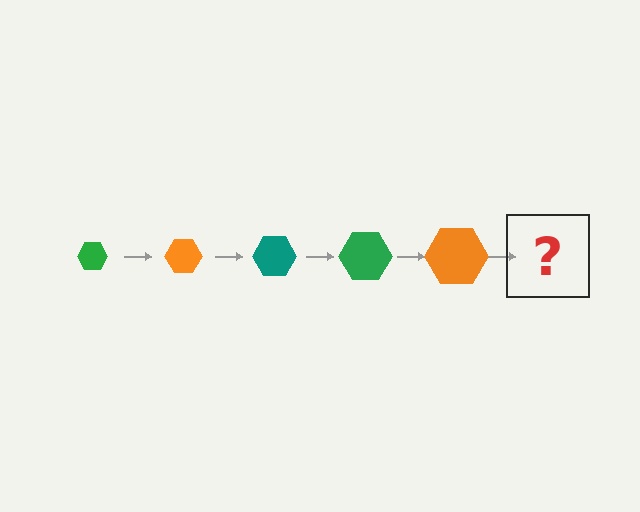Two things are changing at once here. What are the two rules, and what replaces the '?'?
The two rules are that the hexagon grows larger each step and the color cycles through green, orange, and teal. The '?' should be a teal hexagon, larger than the previous one.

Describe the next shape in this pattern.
It should be a teal hexagon, larger than the previous one.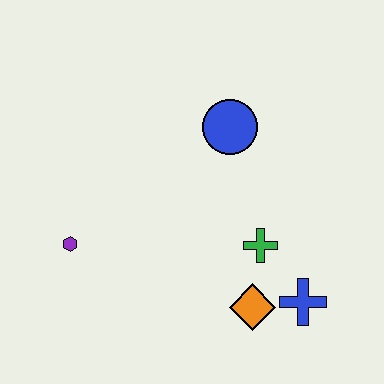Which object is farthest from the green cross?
The purple hexagon is farthest from the green cross.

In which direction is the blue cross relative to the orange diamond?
The blue cross is to the right of the orange diamond.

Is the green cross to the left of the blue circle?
No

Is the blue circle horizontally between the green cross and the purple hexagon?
Yes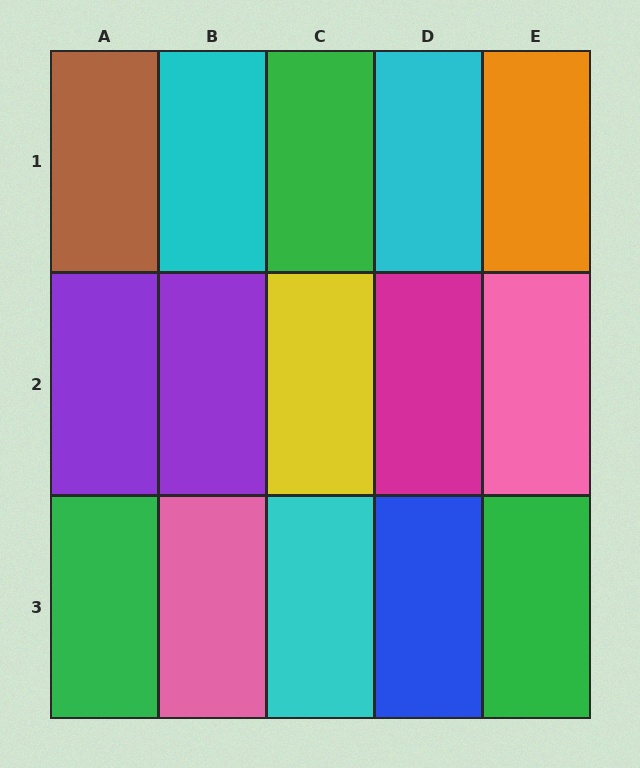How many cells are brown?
1 cell is brown.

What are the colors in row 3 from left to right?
Green, pink, cyan, blue, green.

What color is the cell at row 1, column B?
Cyan.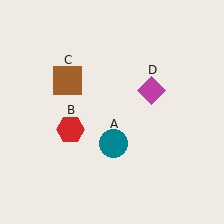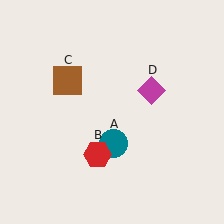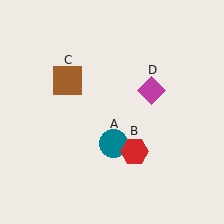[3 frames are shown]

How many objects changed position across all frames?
1 object changed position: red hexagon (object B).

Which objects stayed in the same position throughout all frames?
Teal circle (object A) and brown square (object C) and magenta diamond (object D) remained stationary.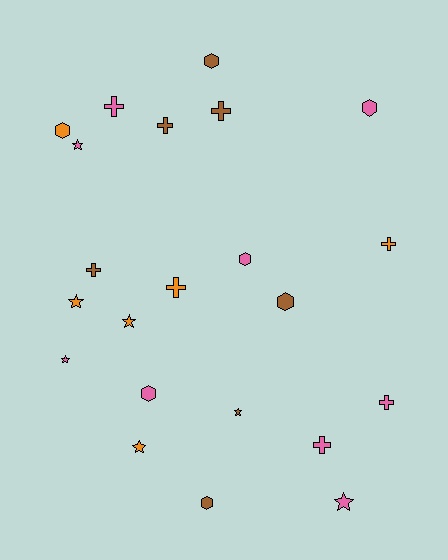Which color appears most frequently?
Pink, with 9 objects.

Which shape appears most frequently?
Cross, with 8 objects.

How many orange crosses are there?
There are 2 orange crosses.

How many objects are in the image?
There are 22 objects.